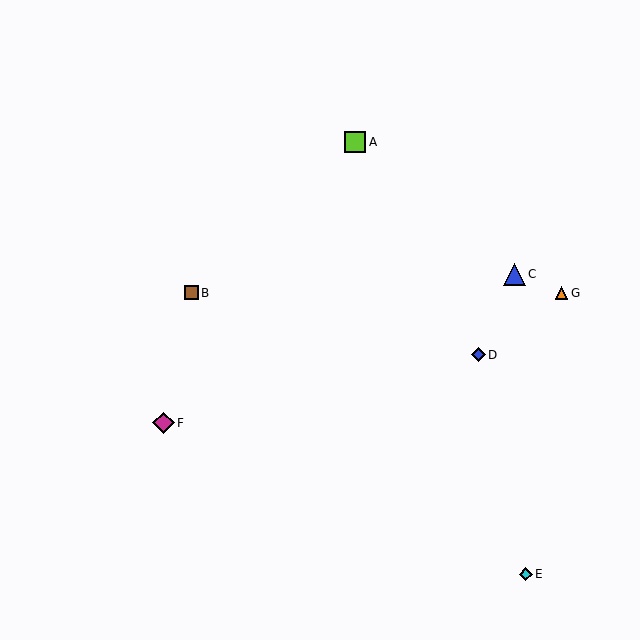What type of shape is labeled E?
Shape E is a cyan diamond.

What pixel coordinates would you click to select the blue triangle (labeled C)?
Click at (514, 274) to select the blue triangle C.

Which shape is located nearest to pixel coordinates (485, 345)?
The blue diamond (labeled D) at (478, 355) is nearest to that location.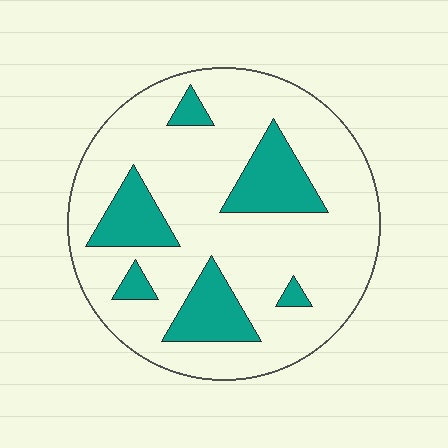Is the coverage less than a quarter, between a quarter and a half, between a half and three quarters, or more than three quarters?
Less than a quarter.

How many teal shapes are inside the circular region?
6.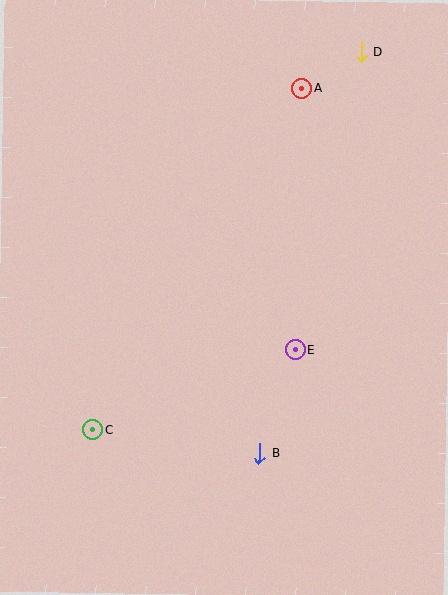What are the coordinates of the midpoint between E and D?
The midpoint between E and D is at (328, 201).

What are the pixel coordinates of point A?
Point A is at (302, 88).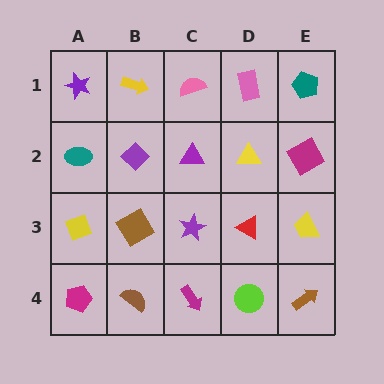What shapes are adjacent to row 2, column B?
A yellow arrow (row 1, column B), a brown diamond (row 3, column B), a teal ellipse (row 2, column A), a purple triangle (row 2, column C).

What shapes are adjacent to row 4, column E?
A yellow trapezoid (row 3, column E), a lime circle (row 4, column D).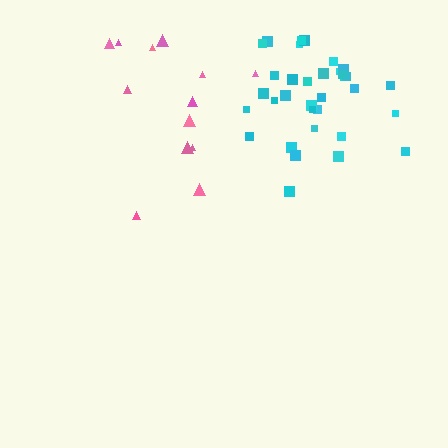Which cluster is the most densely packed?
Cyan.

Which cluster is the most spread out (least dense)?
Pink.